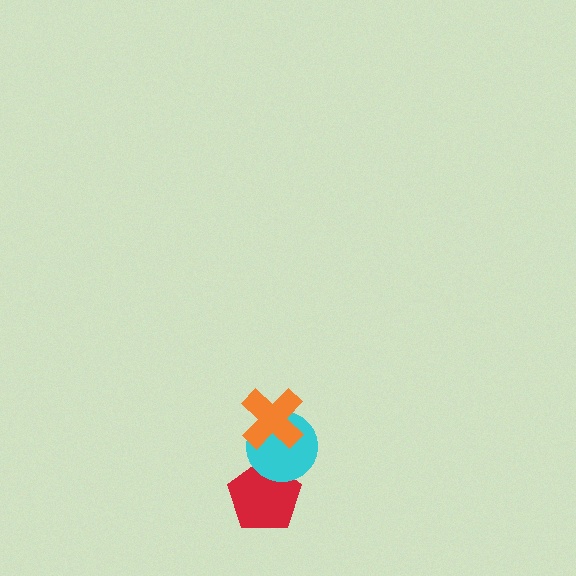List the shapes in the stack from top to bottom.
From top to bottom: the orange cross, the cyan circle, the red pentagon.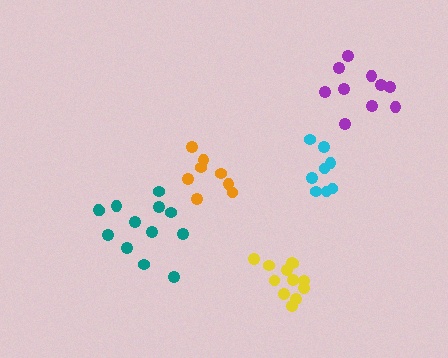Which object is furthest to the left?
The teal cluster is leftmost.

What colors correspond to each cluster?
The clusters are colored: yellow, purple, orange, teal, cyan.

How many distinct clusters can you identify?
There are 5 distinct clusters.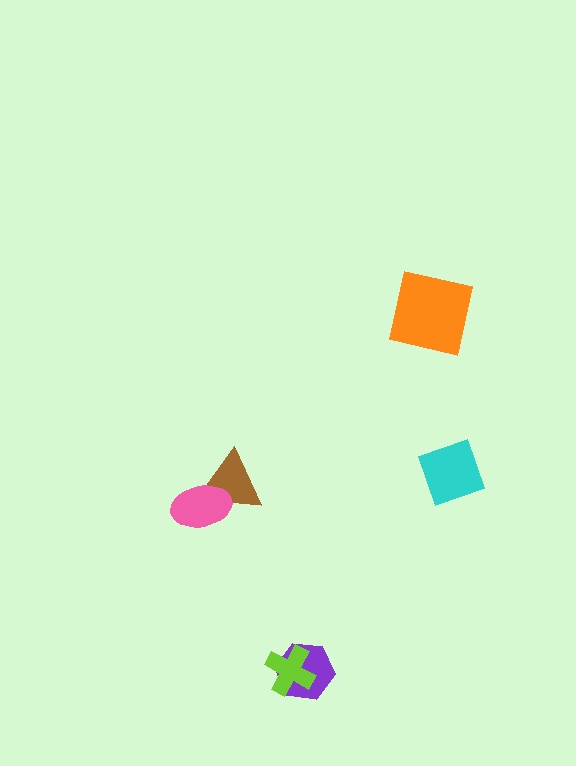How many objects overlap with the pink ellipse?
1 object overlaps with the pink ellipse.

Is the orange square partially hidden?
No, no other shape covers it.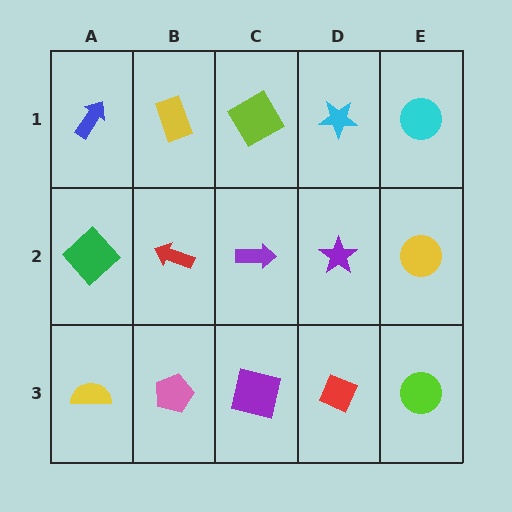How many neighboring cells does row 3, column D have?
3.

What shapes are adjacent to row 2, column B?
A yellow rectangle (row 1, column B), a pink pentagon (row 3, column B), a green diamond (row 2, column A), a purple arrow (row 2, column C).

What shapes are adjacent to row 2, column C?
A lime diamond (row 1, column C), a purple square (row 3, column C), a red arrow (row 2, column B), a purple star (row 2, column D).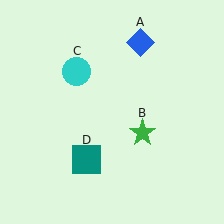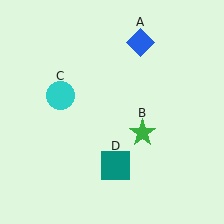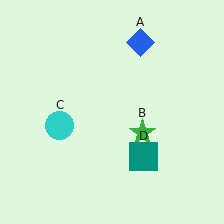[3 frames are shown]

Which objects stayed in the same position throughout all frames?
Blue diamond (object A) and green star (object B) remained stationary.